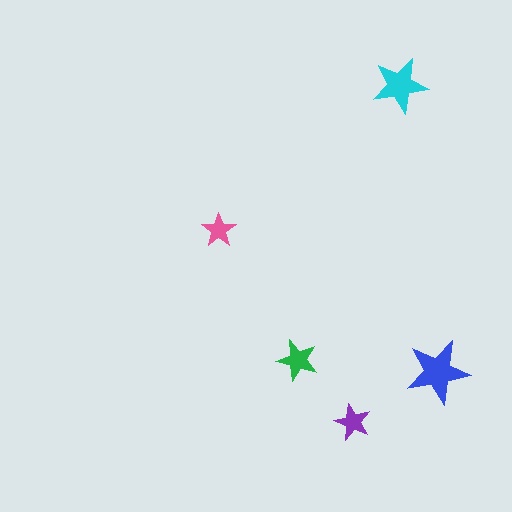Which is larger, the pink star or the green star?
The green one.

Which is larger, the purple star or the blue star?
The blue one.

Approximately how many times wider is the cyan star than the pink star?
About 1.5 times wider.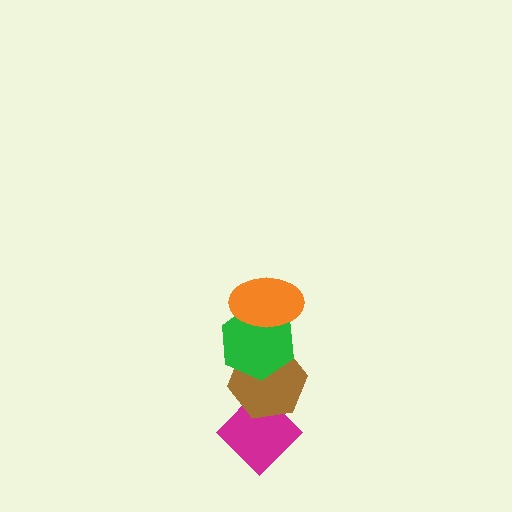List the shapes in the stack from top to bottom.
From top to bottom: the orange ellipse, the green hexagon, the brown hexagon, the magenta diamond.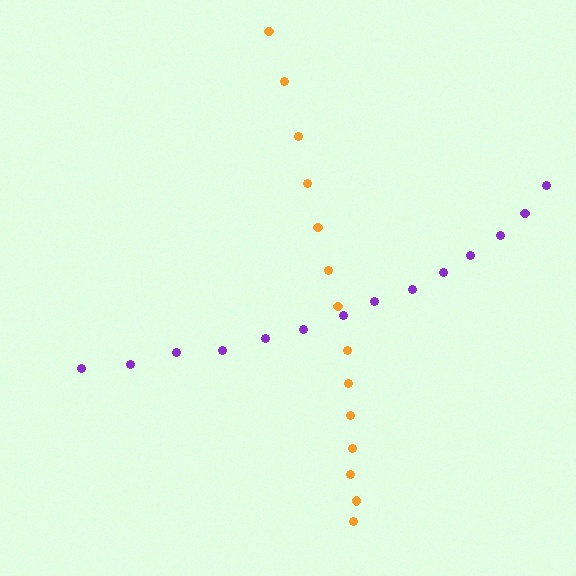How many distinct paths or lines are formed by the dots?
There are 2 distinct paths.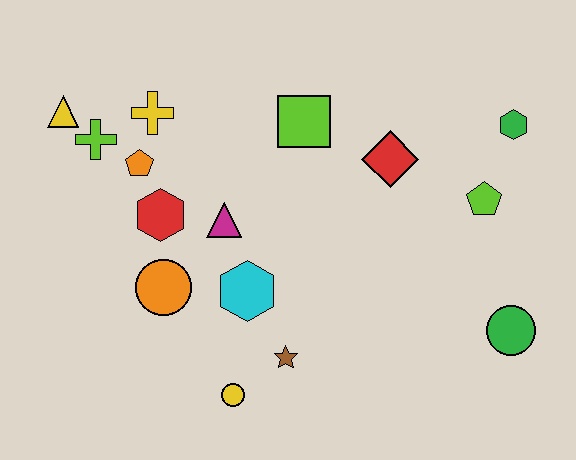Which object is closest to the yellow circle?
The brown star is closest to the yellow circle.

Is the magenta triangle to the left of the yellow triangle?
No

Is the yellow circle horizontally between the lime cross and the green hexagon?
Yes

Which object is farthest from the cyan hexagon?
The green hexagon is farthest from the cyan hexagon.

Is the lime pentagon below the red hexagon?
No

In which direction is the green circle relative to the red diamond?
The green circle is below the red diamond.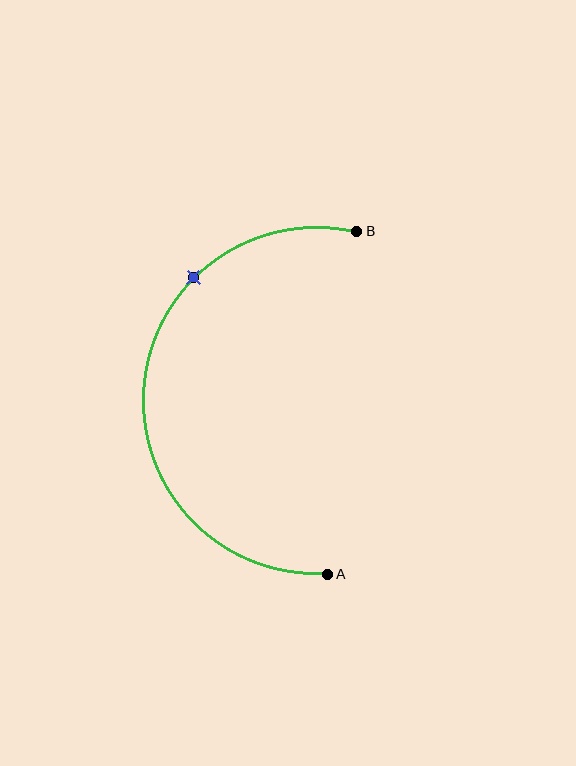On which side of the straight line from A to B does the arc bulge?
The arc bulges to the left of the straight line connecting A and B.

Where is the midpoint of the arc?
The arc midpoint is the point on the curve farthest from the straight line joining A and B. It sits to the left of that line.